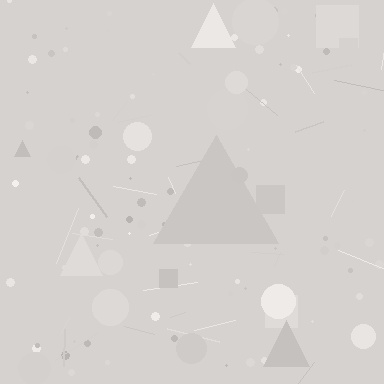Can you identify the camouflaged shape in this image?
The camouflaged shape is a triangle.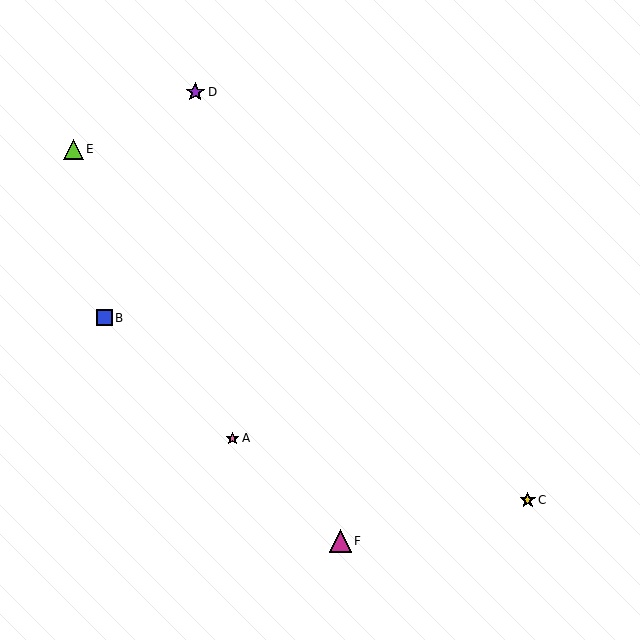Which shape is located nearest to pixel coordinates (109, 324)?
The blue square (labeled B) at (104, 318) is nearest to that location.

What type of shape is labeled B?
Shape B is a blue square.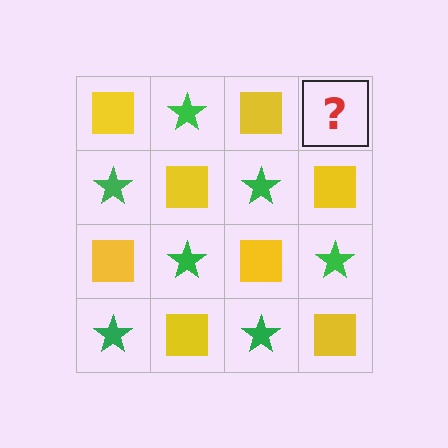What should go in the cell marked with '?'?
The missing cell should contain a green star.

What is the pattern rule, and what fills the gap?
The rule is that it alternates yellow square and green star in a checkerboard pattern. The gap should be filled with a green star.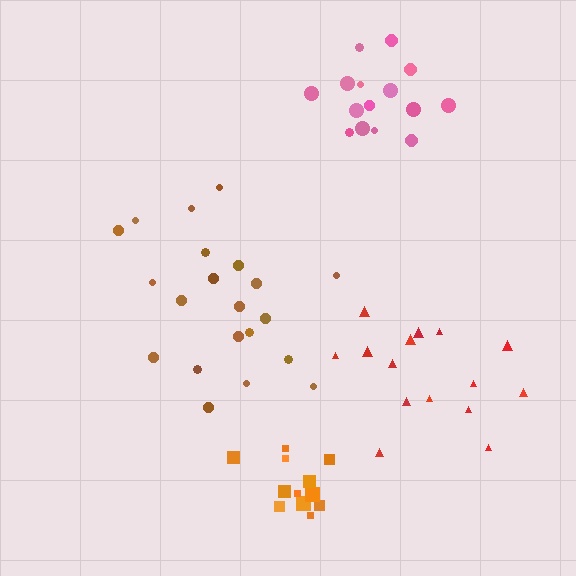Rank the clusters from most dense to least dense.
orange, pink, brown, red.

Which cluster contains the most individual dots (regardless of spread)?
Brown (21).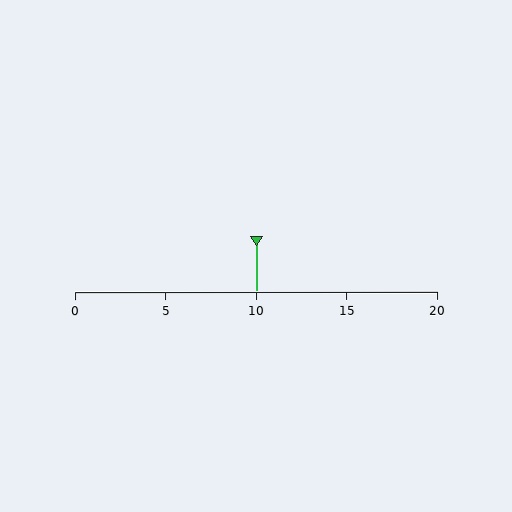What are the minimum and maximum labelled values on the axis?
The axis runs from 0 to 20.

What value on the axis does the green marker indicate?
The marker indicates approximately 10.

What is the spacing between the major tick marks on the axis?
The major ticks are spaced 5 apart.